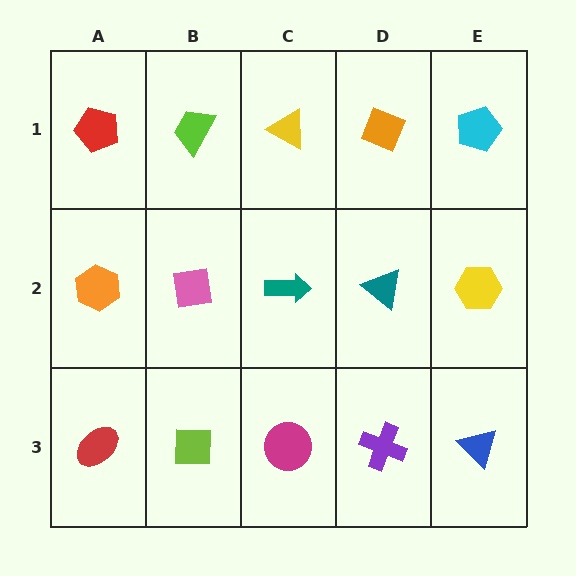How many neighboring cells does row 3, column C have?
3.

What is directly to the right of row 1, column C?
An orange diamond.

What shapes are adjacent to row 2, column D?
An orange diamond (row 1, column D), a purple cross (row 3, column D), a teal arrow (row 2, column C), a yellow hexagon (row 2, column E).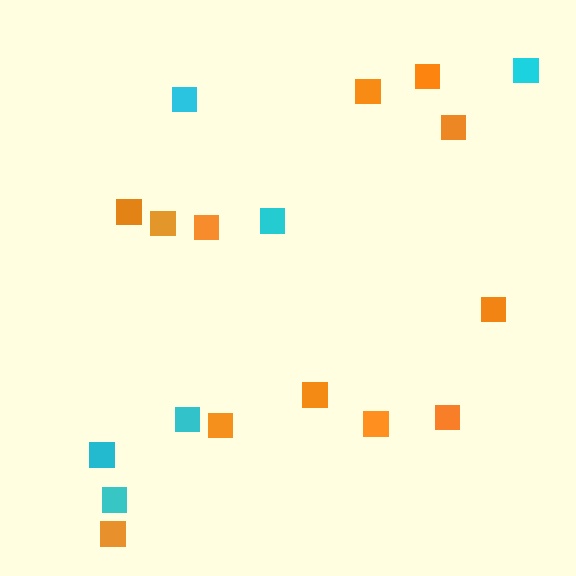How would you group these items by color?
There are 2 groups: one group of cyan squares (6) and one group of orange squares (12).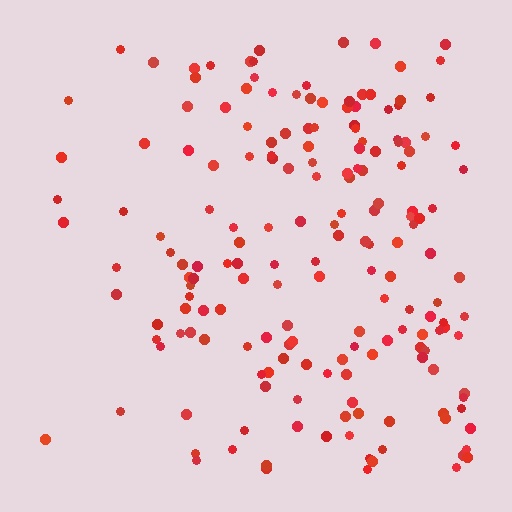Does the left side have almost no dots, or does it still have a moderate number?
Still a moderate number, just noticeably fewer than the right.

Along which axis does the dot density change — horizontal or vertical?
Horizontal.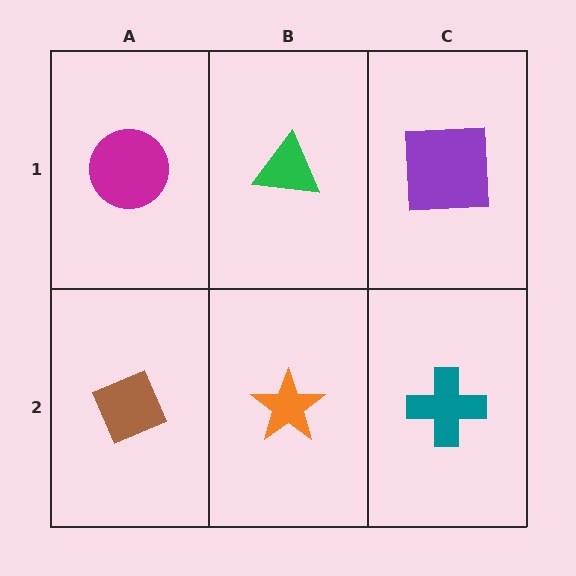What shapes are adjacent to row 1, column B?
An orange star (row 2, column B), a magenta circle (row 1, column A), a purple square (row 1, column C).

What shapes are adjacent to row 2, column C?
A purple square (row 1, column C), an orange star (row 2, column B).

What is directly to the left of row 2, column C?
An orange star.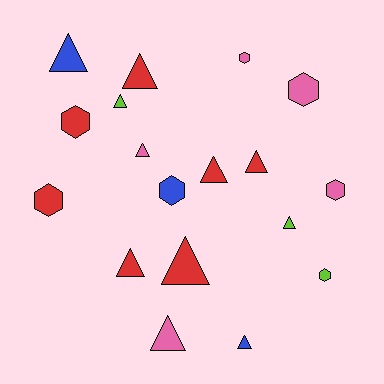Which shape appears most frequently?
Triangle, with 11 objects.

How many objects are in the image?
There are 18 objects.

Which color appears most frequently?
Red, with 7 objects.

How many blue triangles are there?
There are 2 blue triangles.